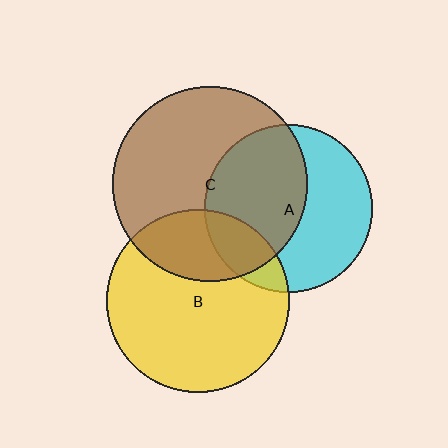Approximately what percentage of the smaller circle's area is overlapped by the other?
Approximately 30%.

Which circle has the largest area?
Circle C (brown).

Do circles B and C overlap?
Yes.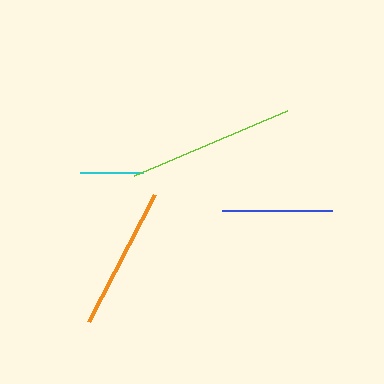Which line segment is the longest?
The lime line is the longest at approximately 166 pixels.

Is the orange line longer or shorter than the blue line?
The orange line is longer than the blue line.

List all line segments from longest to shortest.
From longest to shortest: lime, orange, blue, cyan.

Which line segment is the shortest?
The cyan line is the shortest at approximately 63 pixels.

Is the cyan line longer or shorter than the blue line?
The blue line is longer than the cyan line.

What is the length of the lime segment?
The lime segment is approximately 166 pixels long.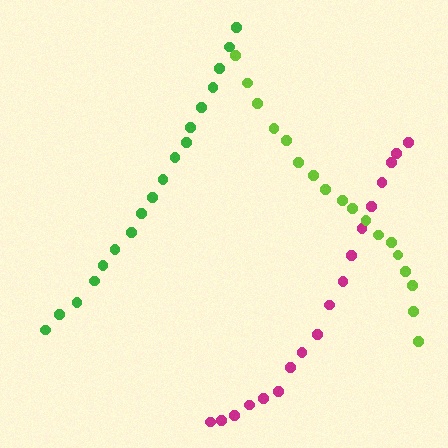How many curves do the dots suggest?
There are 3 distinct paths.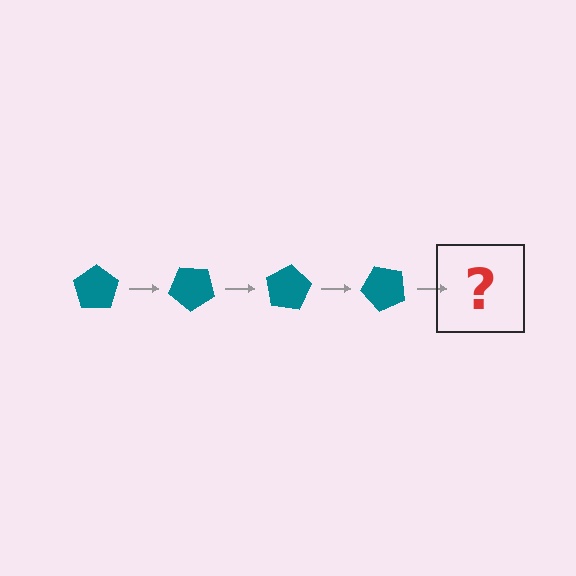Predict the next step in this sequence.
The next step is a teal pentagon rotated 160 degrees.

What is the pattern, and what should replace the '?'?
The pattern is that the pentagon rotates 40 degrees each step. The '?' should be a teal pentagon rotated 160 degrees.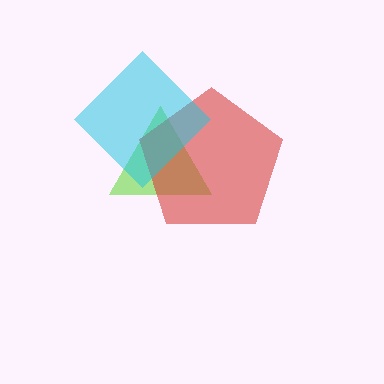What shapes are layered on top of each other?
The layered shapes are: a lime triangle, a red pentagon, a cyan diamond.